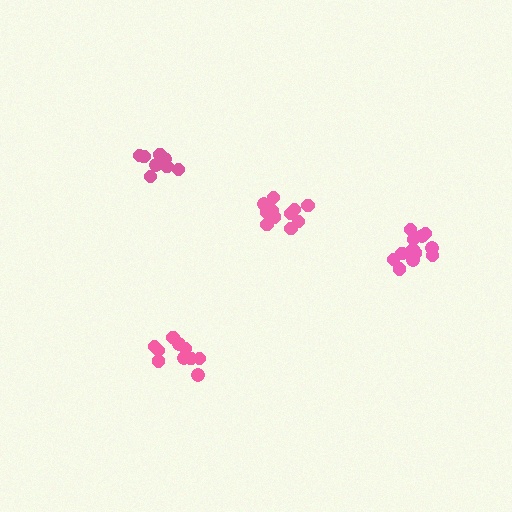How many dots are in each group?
Group 1: 11 dots, Group 2: 12 dots, Group 3: 10 dots, Group 4: 9 dots (42 total).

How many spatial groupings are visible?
There are 4 spatial groupings.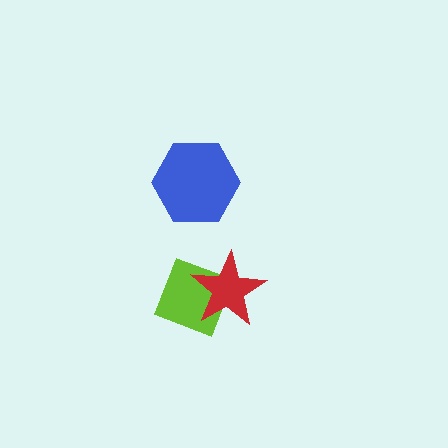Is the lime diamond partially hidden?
Yes, it is partially covered by another shape.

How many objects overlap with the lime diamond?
1 object overlaps with the lime diamond.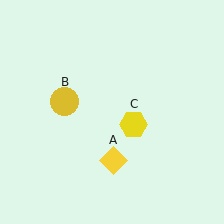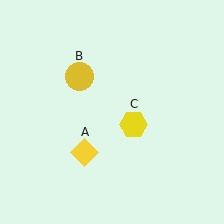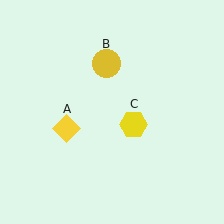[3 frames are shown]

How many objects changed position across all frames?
2 objects changed position: yellow diamond (object A), yellow circle (object B).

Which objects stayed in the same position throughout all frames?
Yellow hexagon (object C) remained stationary.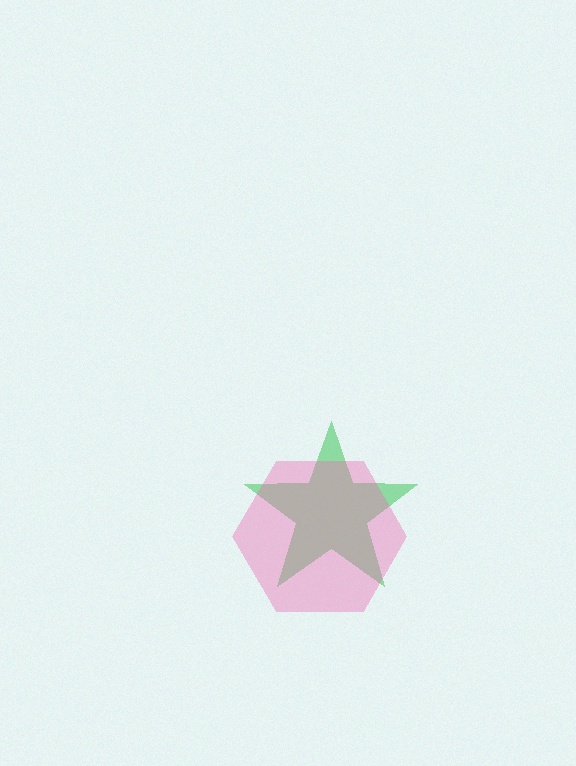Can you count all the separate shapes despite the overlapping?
Yes, there are 2 separate shapes.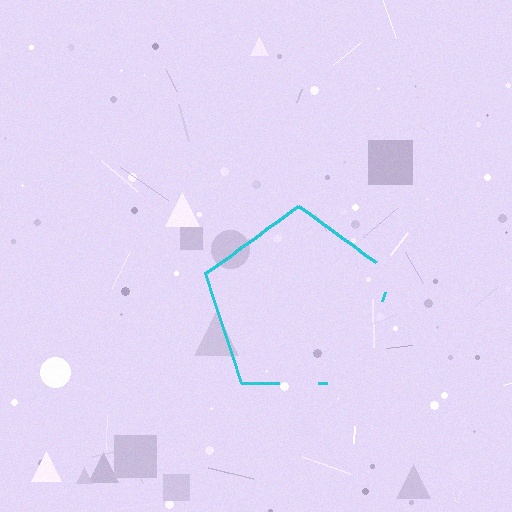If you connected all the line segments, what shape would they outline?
They would outline a pentagon.